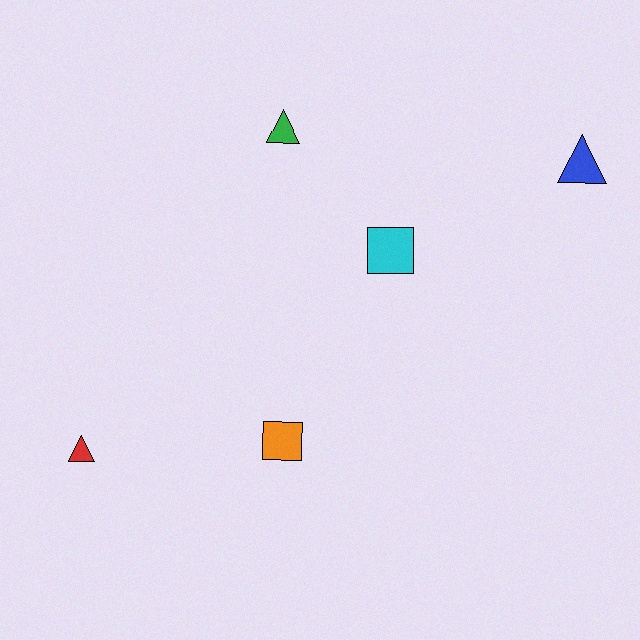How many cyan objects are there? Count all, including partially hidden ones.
There is 1 cyan object.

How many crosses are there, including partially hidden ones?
There are no crosses.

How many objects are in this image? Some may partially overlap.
There are 5 objects.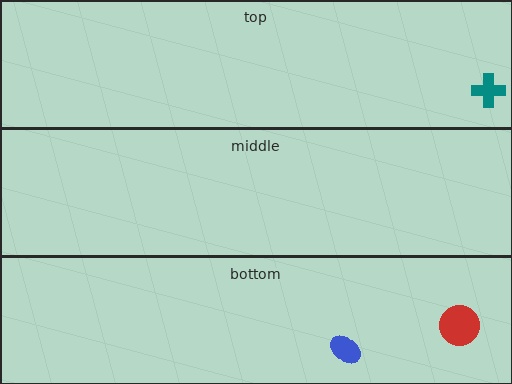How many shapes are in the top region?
1.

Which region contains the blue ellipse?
The bottom region.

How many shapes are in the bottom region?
2.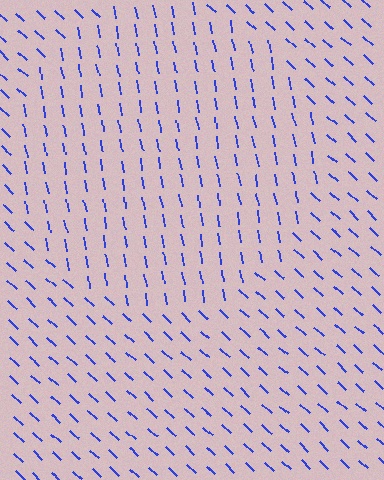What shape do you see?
I see a circle.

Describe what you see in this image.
The image is filled with small blue line segments. A circle region in the image has lines oriented differently from the surrounding lines, creating a visible texture boundary.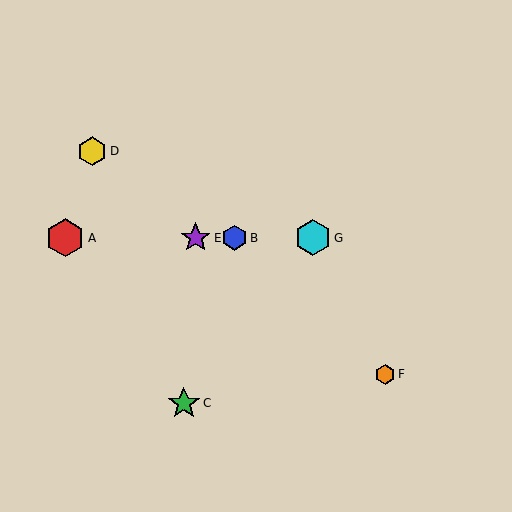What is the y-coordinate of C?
Object C is at y≈403.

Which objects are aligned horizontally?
Objects A, B, E, G are aligned horizontally.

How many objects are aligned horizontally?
4 objects (A, B, E, G) are aligned horizontally.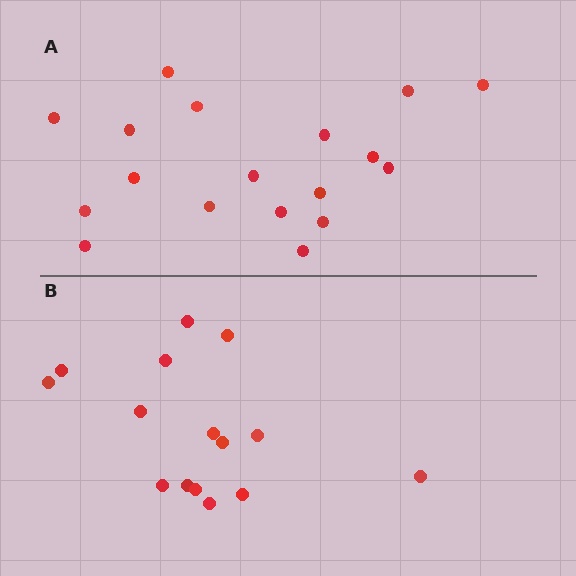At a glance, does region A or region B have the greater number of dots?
Region A (the top region) has more dots.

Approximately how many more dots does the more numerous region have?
Region A has just a few more — roughly 2 or 3 more dots than region B.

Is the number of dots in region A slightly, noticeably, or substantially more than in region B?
Region A has only slightly more — the two regions are fairly close. The ratio is roughly 1.2 to 1.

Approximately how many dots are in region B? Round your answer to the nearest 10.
About 20 dots. (The exact count is 15, which rounds to 20.)